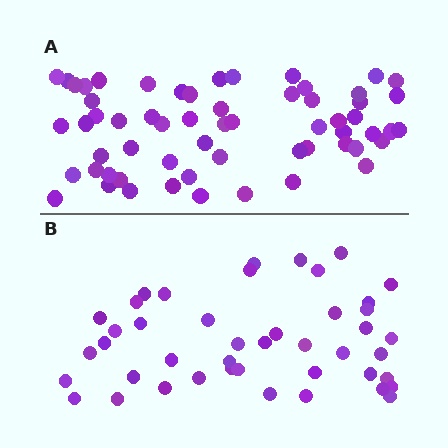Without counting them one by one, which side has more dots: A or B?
Region A (the top region) has more dots.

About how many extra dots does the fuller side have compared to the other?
Region A has approximately 15 more dots than region B.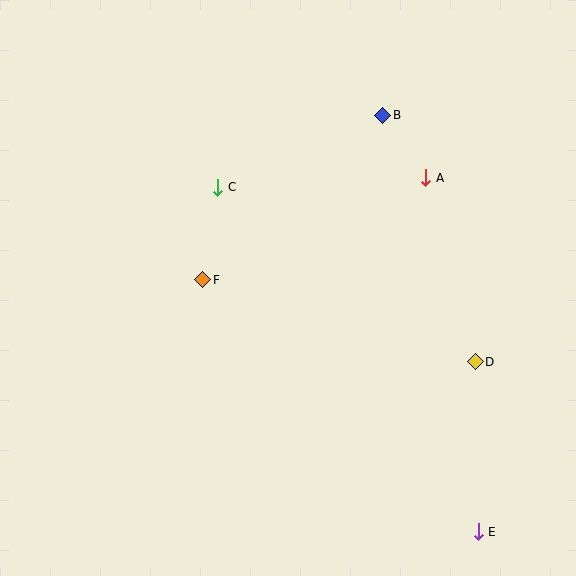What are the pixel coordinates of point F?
Point F is at (203, 280).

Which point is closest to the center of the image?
Point F at (203, 280) is closest to the center.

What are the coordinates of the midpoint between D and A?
The midpoint between D and A is at (450, 270).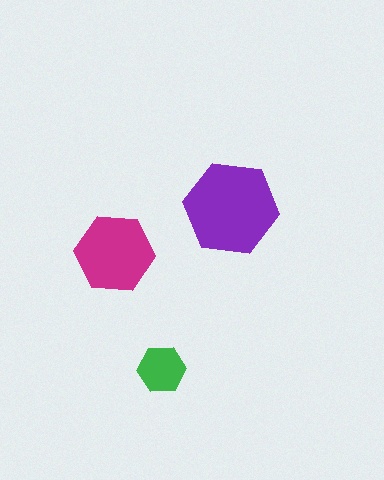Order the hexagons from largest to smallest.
the purple one, the magenta one, the green one.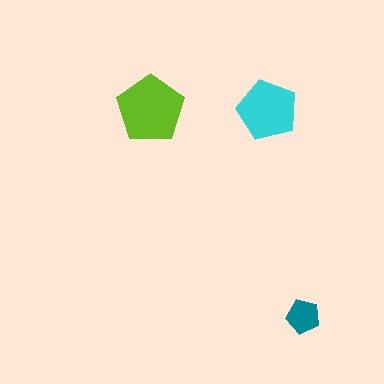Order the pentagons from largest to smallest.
the lime one, the cyan one, the teal one.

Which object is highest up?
The lime pentagon is topmost.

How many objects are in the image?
There are 3 objects in the image.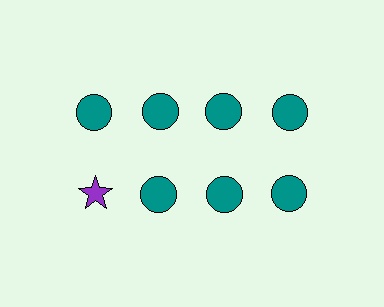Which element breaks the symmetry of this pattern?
The purple star in the second row, leftmost column breaks the symmetry. All other shapes are teal circles.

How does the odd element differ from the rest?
It differs in both color (purple instead of teal) and shape (star instead of circle).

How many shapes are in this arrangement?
There are 8 shapes arranged in a grid pattern.